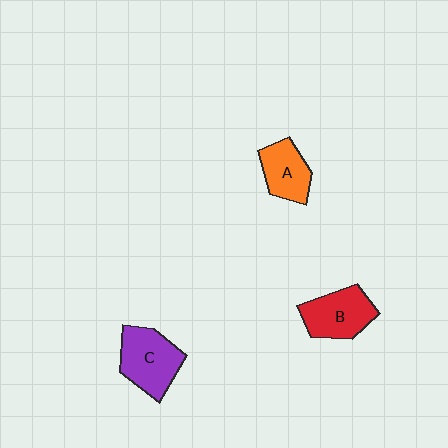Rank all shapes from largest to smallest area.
From largest to smallest: C (purple), B (red), A (orange).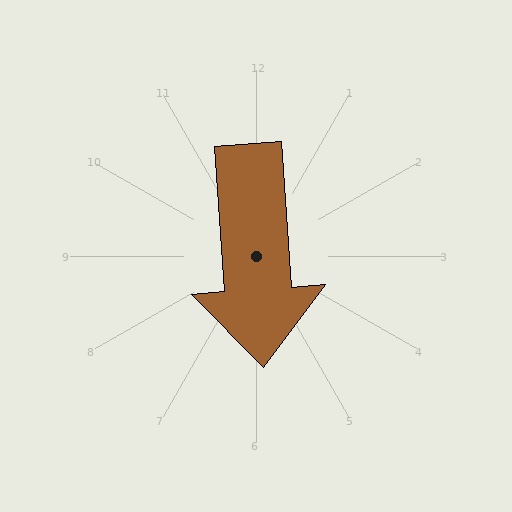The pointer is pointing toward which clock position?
Roughly 6 o'clock.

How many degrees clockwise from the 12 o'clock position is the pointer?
Approximately 176 degrees.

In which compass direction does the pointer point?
South.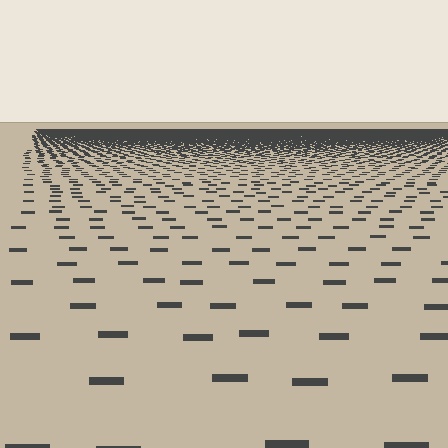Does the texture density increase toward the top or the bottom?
Density increases toward the top.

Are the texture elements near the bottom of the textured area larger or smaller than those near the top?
Larger. Near the bottom, elements are closer to the viewer and appear at a bigger on-screen size.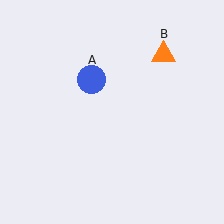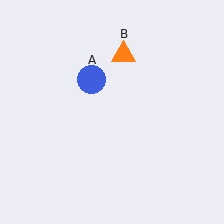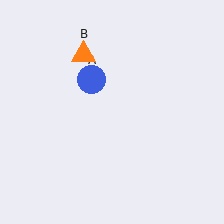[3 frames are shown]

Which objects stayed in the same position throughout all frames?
Blue circle (object A) remained stationary.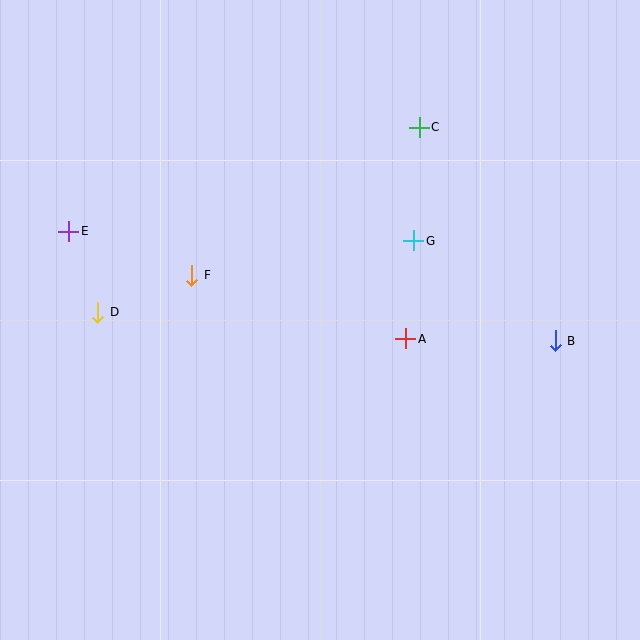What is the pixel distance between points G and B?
The distance between G and B is 173 pixels.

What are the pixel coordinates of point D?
Point D is at (98, 312).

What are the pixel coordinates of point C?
Point C is at (419, 127).